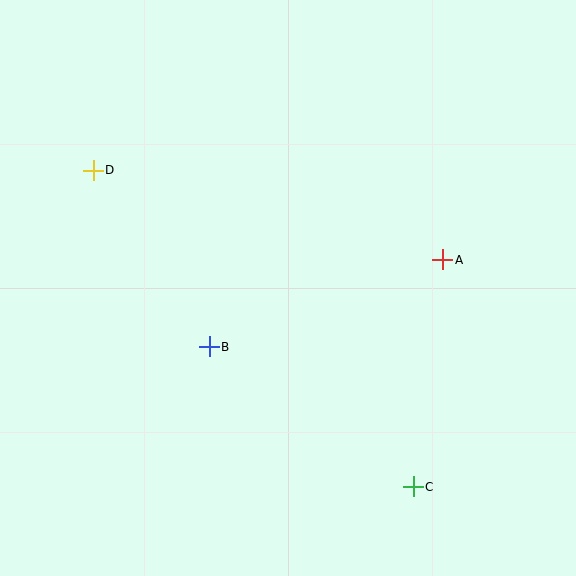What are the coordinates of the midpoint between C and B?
The midpoint between C and B is at (311, 417).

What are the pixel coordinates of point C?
Point C is at (413, 487).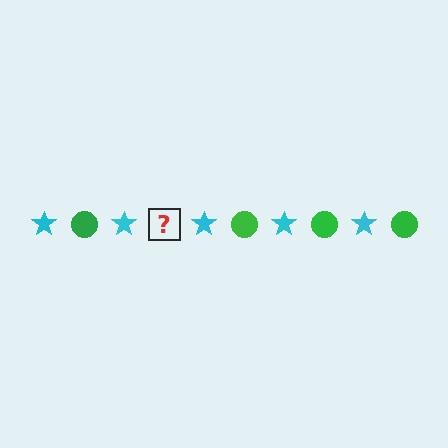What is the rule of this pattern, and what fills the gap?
The rule is that the pattern alternates between cyan star and green circle. The gap should be filled with a green circle.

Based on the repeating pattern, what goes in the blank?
The blank should be a green circle.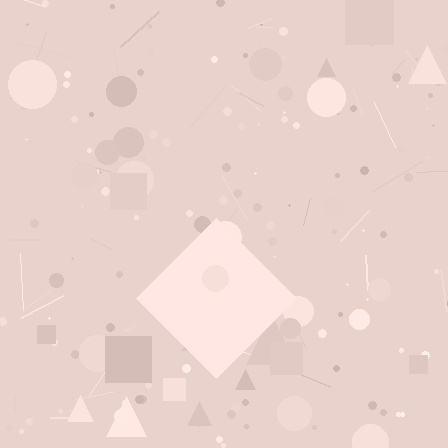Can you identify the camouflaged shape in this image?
The camouflaged shape is a diamond.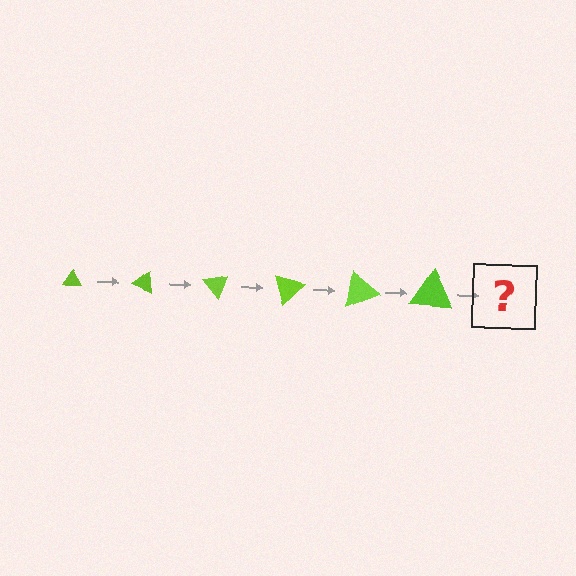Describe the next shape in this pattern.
It should be a triangle, larger than the previous one and rotated 150 degrees from the start.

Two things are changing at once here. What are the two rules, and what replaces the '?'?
The two rules are that the triangle grows larger each step and it rotates 25 degrees each step. The '?' should be a triangle, larger than the previous one and rotated 150 degrees from the start.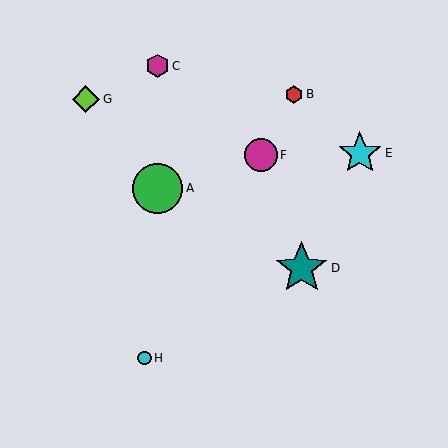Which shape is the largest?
The teal star (labeled D) is the largest.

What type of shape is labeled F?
Shape F is a magenta circle.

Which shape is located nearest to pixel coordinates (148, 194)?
The green circle (labeled A) at (157, 188) is nearest to that location.